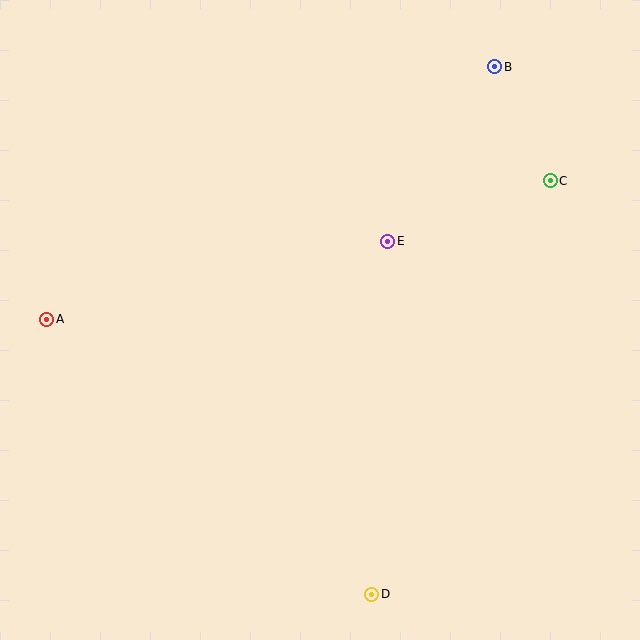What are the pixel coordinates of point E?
Point E is at (388, 241).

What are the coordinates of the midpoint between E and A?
The midpoint between E and A is at (217, 280).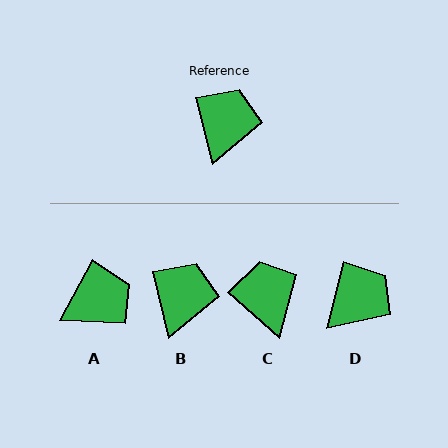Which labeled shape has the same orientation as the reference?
B.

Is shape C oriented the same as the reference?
No, it is off by about 35 degrees.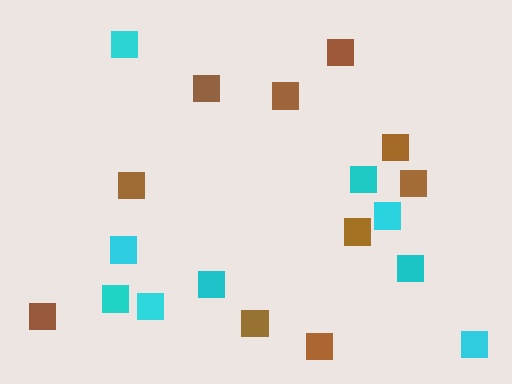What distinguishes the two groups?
There are 2 groups: one group of brown squares (10) and one group of cyan squares (9).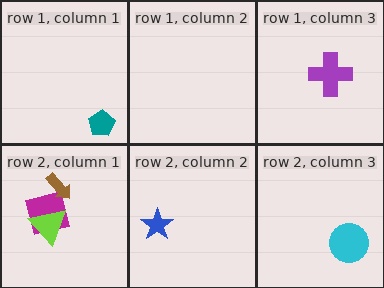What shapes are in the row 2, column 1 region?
The magenta square, the brown arrow, the lime triangle.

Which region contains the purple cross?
The row 1, column 3 region.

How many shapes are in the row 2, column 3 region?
1.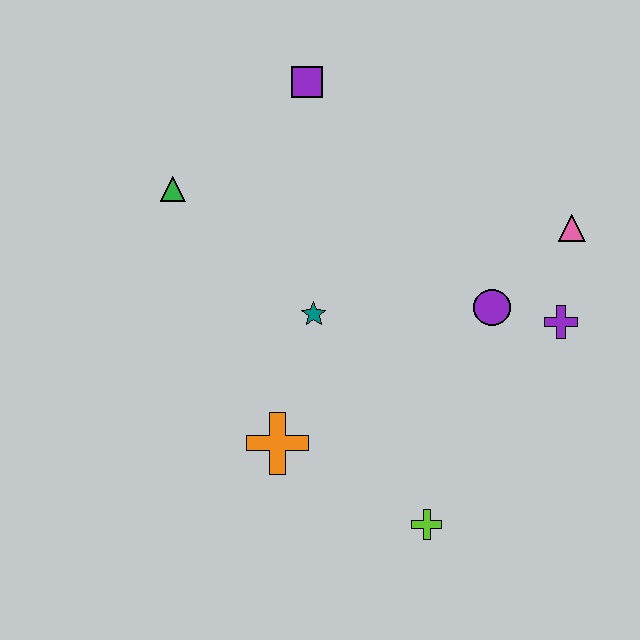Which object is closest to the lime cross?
The orange cross is closest to the lime cross.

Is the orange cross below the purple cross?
Yes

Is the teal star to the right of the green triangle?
Yes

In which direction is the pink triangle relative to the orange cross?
The pink triangle is to the right of the orange cross.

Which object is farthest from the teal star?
The pink triangle is farthest from the teal star.